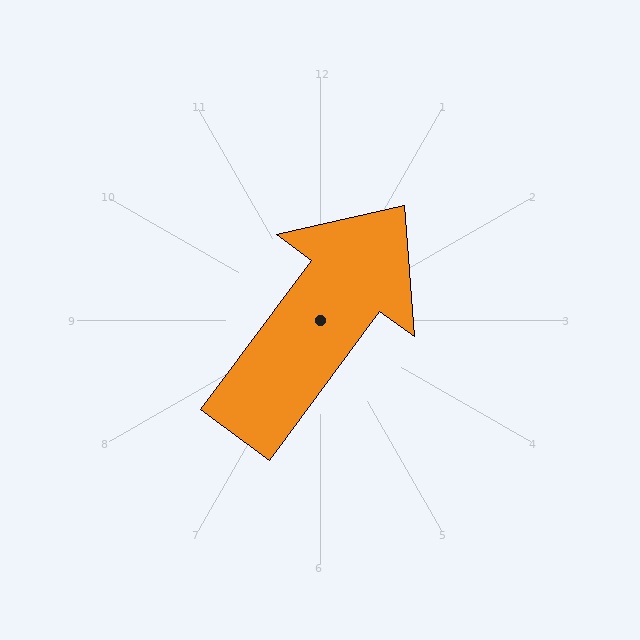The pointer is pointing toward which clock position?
Roughly 1 o'clock.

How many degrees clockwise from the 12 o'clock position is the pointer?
Approximately 37 degrees.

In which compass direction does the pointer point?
Northeast.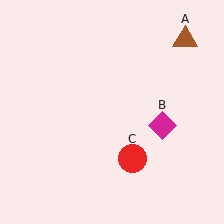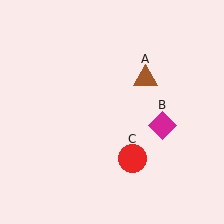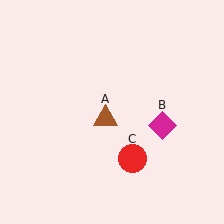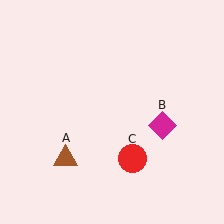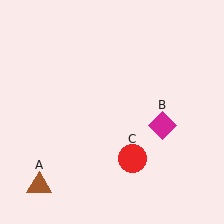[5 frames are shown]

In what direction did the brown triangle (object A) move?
The brown triangle (object A) moved down and to the left.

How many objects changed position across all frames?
1 object changed position: brown triangle (object A).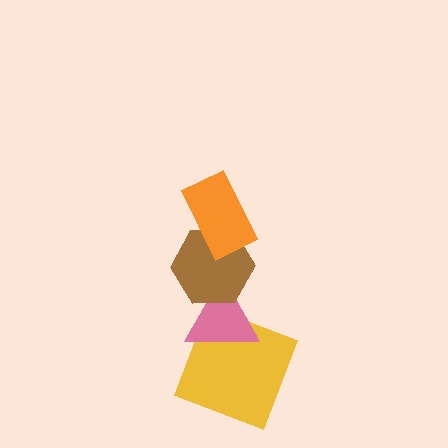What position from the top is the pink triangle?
The pink triangle is 3rd from the top.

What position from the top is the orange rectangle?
The orange rectangle is 1st from the top.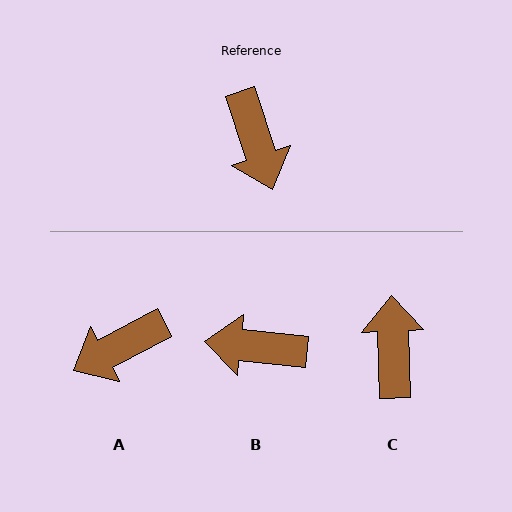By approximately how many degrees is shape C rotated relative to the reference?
Approximately 164 degrees counter-clockwise.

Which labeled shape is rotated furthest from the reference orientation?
C, about 164 degrees away.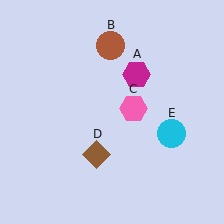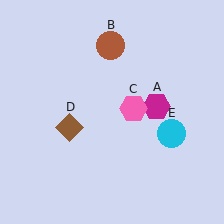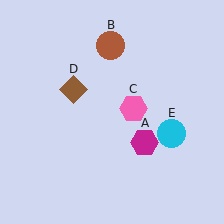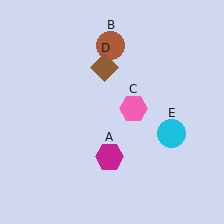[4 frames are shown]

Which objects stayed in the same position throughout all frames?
Brown circle (object B) and pink hexagon (object C) and cyan circle (object E) remained stationary.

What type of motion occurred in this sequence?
The magenta hexagon (object A), brown diamond (object D) rotated clockwise around the center of the scene.